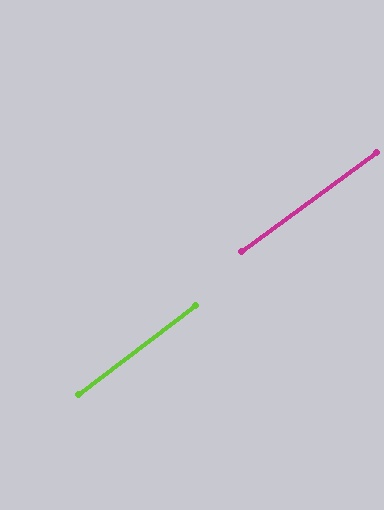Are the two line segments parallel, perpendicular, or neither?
Parallel — their directions differ by only 0.9°.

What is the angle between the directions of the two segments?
Approximately 1 degree.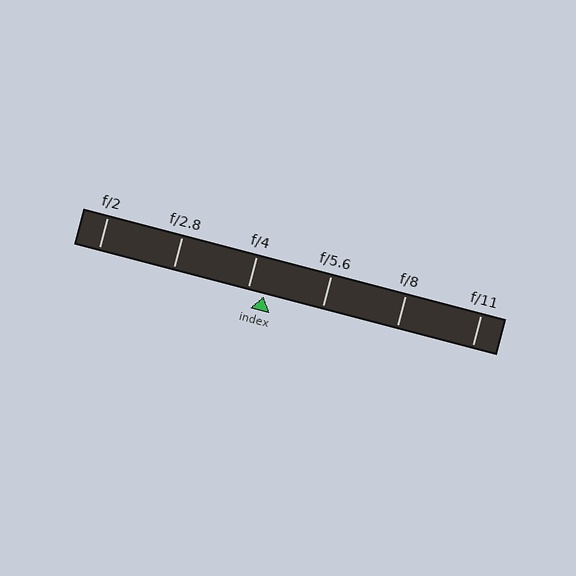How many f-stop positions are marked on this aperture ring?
There are 6 f-stop positions marked.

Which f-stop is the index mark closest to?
The index mark is closest to f/4.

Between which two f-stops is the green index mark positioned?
The index mark is between f/4 and f/5.6.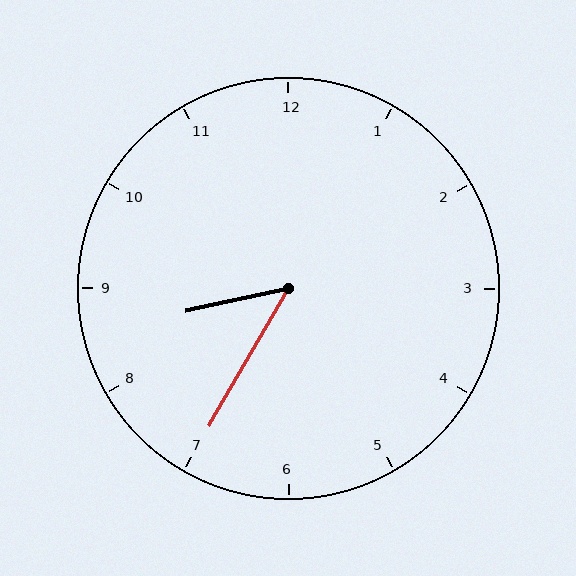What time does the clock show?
8:35.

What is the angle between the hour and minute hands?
Approximately 48 degrees.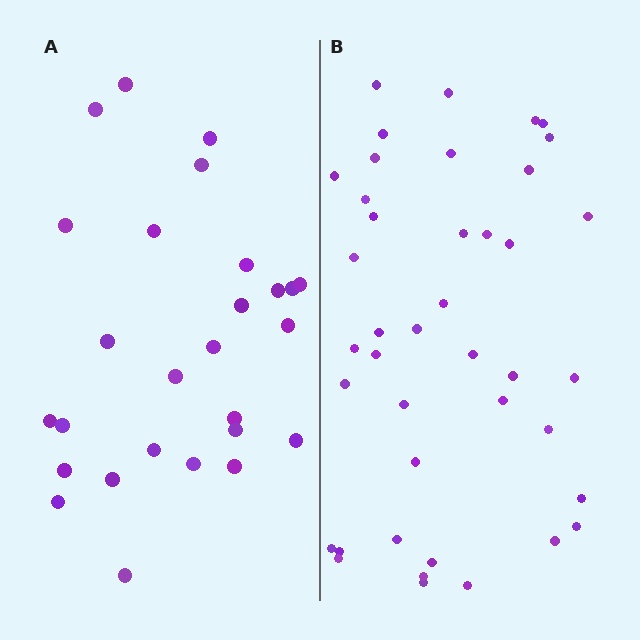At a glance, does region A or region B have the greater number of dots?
Region B (the right region) has more dots.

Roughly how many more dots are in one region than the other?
Region B has approximately 15 more dots than region A.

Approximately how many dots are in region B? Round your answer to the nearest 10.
About 40 dots. (The exact count is 41, which rounds to 40.)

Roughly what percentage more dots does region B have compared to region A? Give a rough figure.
About 50% more.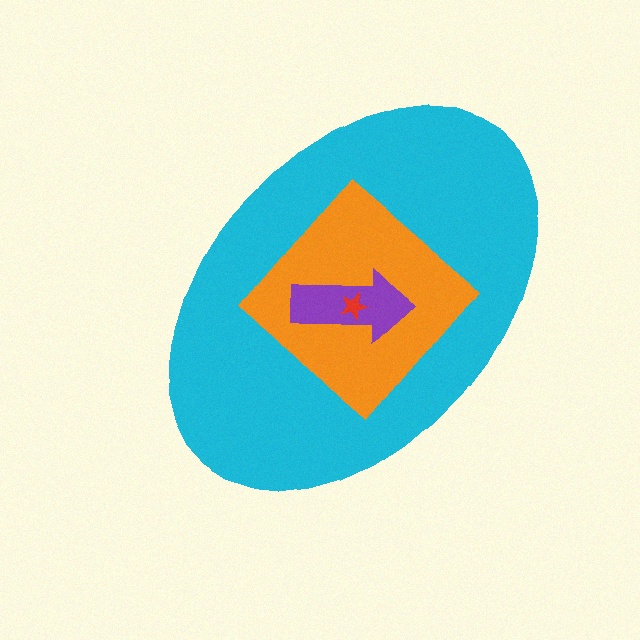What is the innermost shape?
The red star.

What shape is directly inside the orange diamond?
The purple arrow.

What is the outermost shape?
The cyan ellipse.